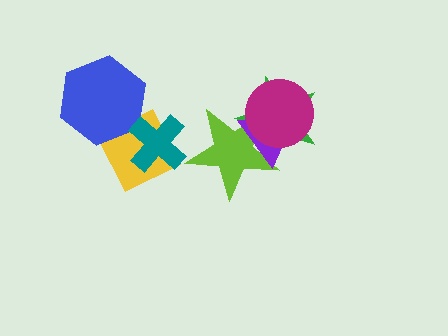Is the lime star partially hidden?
Yes, it is partially covered by another shape.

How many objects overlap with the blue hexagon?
1 object overlaps with the blue hexagon.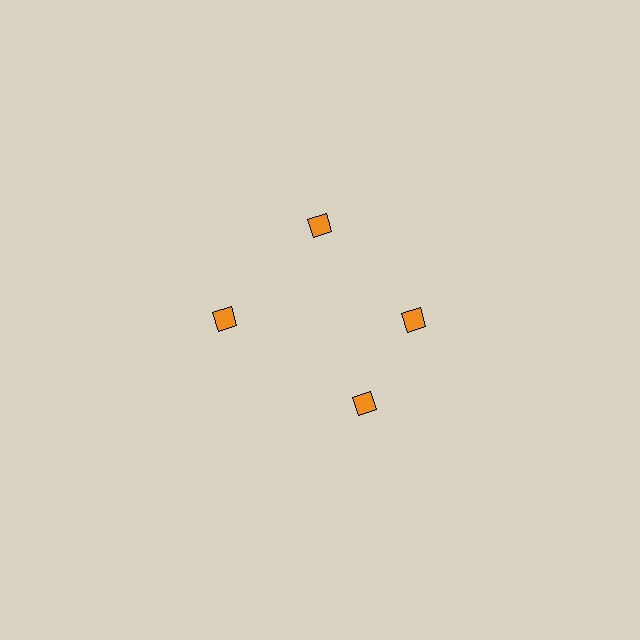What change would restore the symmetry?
The symmetry would be restored by rotating it back into even spacing with its neighbors so that all 4 diamonds sit at equal angles and equal distance from the center.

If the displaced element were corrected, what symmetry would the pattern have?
It would have 4-fold rotational symmetry — the pattern would map onto itself every 90 degrees.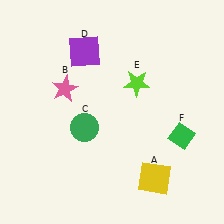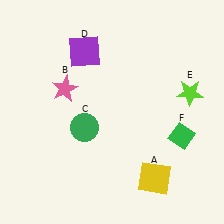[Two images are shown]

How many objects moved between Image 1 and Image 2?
1 object moved between the two images.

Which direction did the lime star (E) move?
The lime star (E) moved right.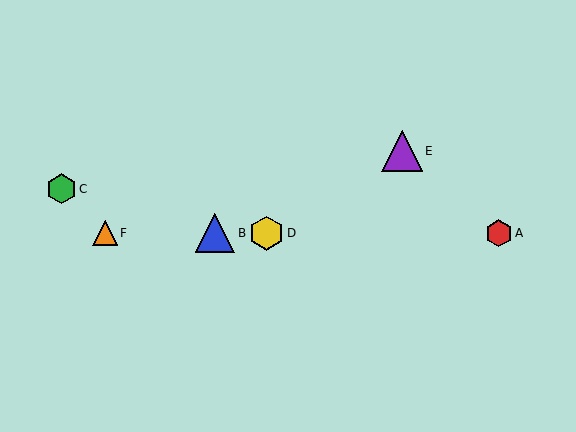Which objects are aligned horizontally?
Objects A, B, D, F are aligned horizontally.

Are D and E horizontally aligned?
No, D is at y≈233 and E is at y≈151.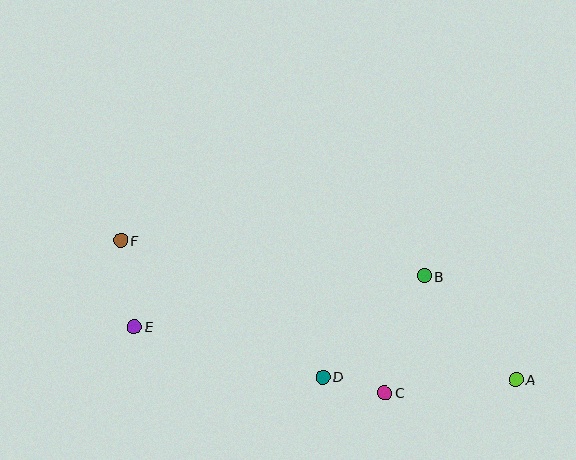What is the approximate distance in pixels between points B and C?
The distance between B and C is approximately 123 pixels.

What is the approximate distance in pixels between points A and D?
The distance between A and D is approximately 193 pixels.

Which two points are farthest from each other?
Points A and F are farthest from each other.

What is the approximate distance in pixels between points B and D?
The distance between B and D is approximately 143 pixels.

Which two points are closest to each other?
Points C and D are closest to each other.